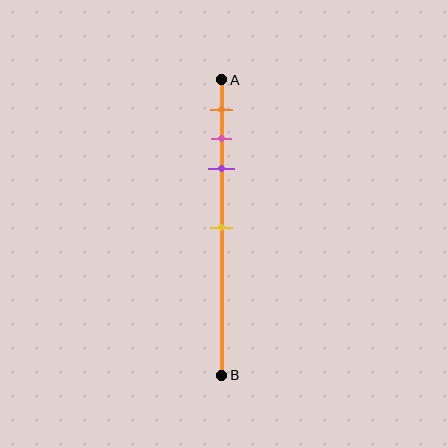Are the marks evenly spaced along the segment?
No, the marks are not evenly spaced.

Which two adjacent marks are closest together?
The pink and purple marks are the closest adjacent pair.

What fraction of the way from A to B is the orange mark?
The orange mark is approximately 10% (0.1) of the way from A to B.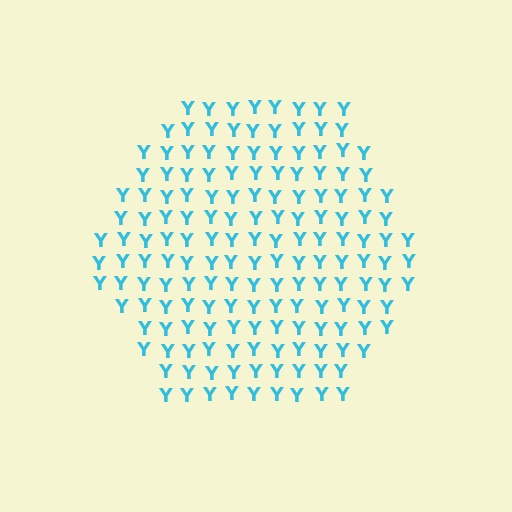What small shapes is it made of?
It is made of small letter Y's.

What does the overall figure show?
The overall figure shows a hexagon.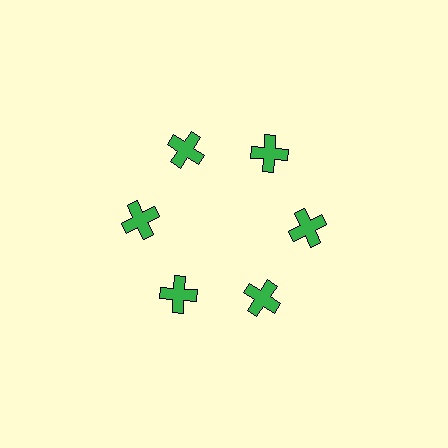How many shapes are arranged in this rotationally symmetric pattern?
There are 6 shapes, arranged in 6 groups of 1.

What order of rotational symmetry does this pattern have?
This pattern has 6-fold rotational symmetry.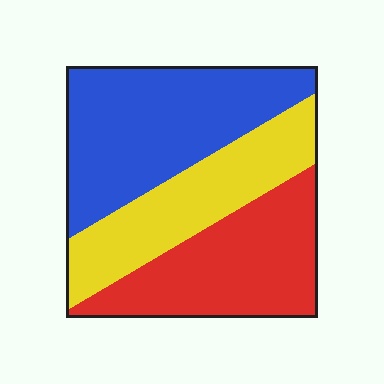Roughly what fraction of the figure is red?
Red takes up about one third (1/3) of the figure.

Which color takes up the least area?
Yellow, at roughly 30%.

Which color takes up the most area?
Blue, at roughly 40%.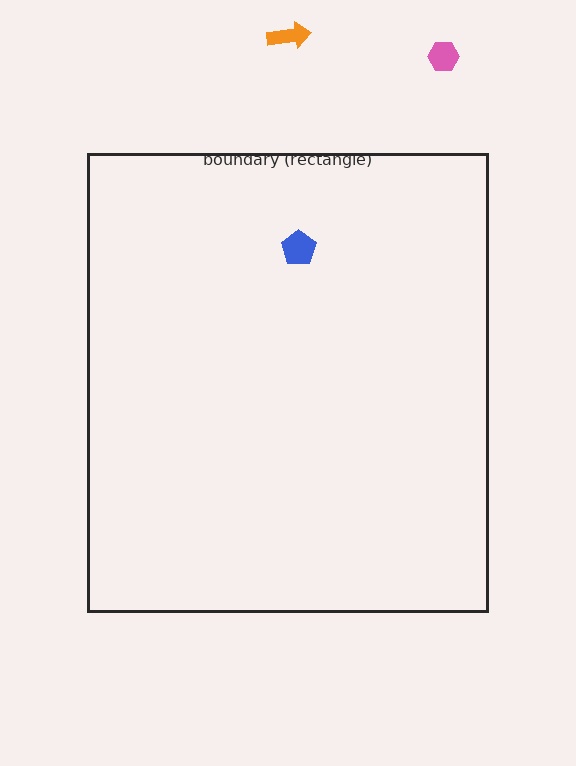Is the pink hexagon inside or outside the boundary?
Outside.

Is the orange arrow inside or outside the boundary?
Outside.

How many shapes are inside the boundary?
1 inside, 2 outside.